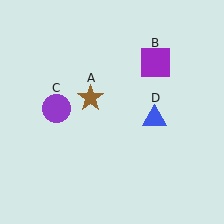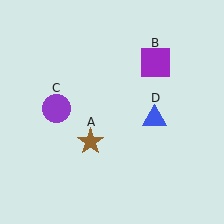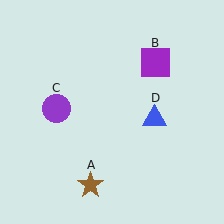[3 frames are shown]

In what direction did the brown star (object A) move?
The brown star (object A) moved down.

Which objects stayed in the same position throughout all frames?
Purple square (object B) and purple circle (object C) and blue triangle (object D) remained stationary.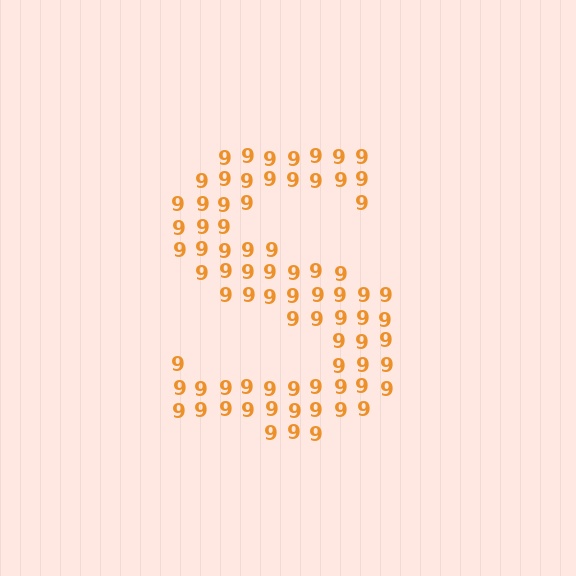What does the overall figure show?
The overall figure shows the letter S.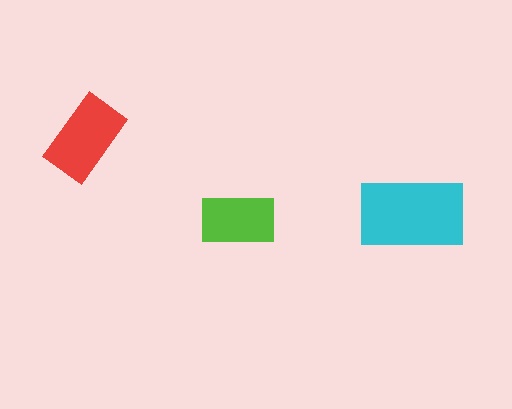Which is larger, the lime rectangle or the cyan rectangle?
The cyan one.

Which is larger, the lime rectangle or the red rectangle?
The red one.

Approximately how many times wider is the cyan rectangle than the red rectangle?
About 1.5 times wider.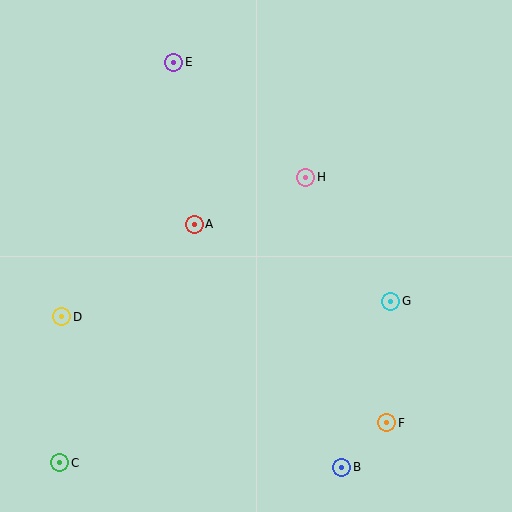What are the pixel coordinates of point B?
Point B is at (342, 467).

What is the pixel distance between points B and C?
The distance between B and C is 282 pixels.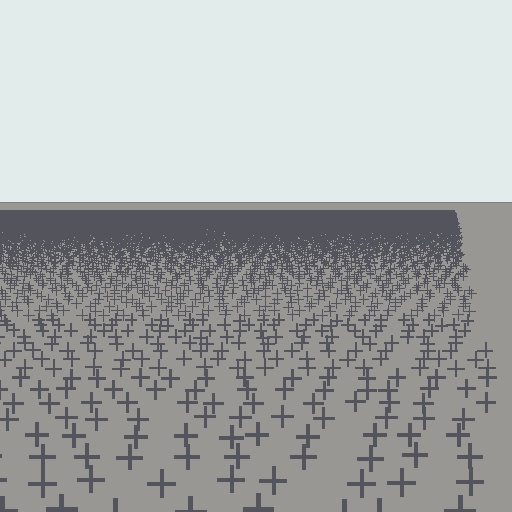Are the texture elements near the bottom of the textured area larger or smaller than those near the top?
Larger. Near the bottom, elements are closer to the viewer and appear at a bigger on-screen size.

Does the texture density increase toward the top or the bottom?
Density increases toward the top.